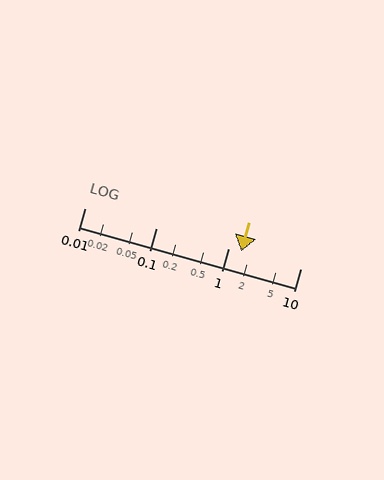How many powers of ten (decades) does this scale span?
The scale spans 3 decades, from 0.01 to 10.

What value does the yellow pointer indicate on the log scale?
The pointer indicates approximately 1.5.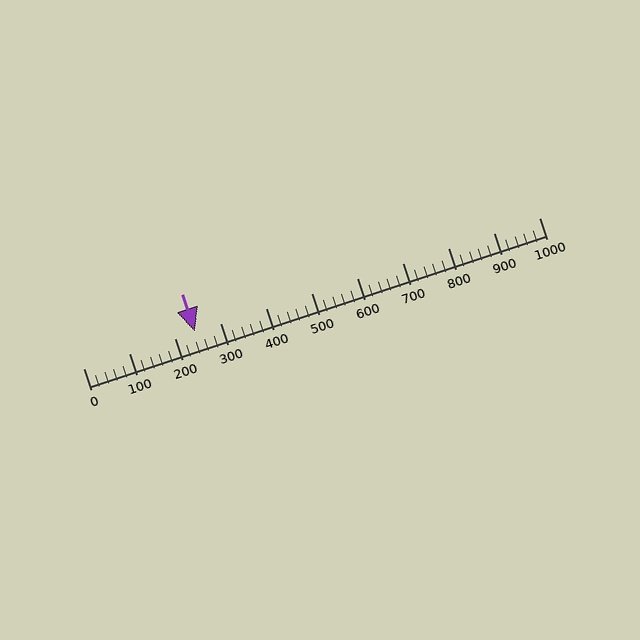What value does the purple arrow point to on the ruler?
The purple arrow points to approximately 244.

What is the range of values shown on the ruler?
The ruler shows values from 0 to 1000.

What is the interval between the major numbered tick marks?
The major tick marks are spaced 100 units apart.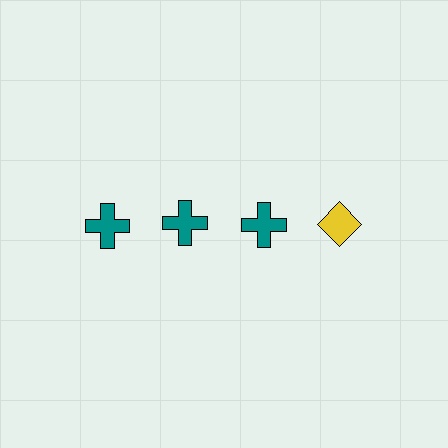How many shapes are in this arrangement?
There are 4 shapes arranged in a grid pattern.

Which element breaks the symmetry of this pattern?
The yellow diamond in the top row, second from right column breaks the symmetry. All other shapes are teal crosses.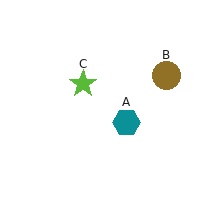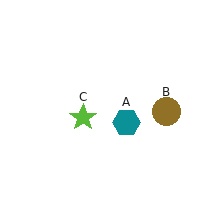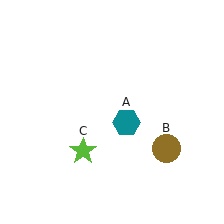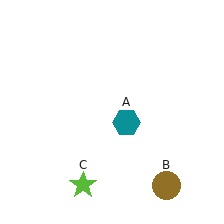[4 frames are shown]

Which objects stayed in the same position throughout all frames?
Teal hexagon (object A) remained stationary.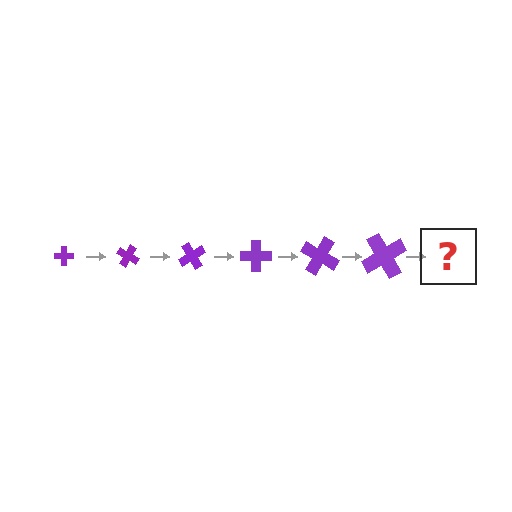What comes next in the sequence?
The next element should be a cross, larger than the previous one and rotated 180 degrees from the start.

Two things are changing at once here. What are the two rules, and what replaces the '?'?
The two rules are that the cross grows larger each step and it rotates 30 degrees each step. The '?' should be a cross, larger than the previous one and rotated 180 degrees from the start.